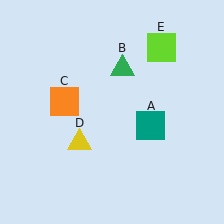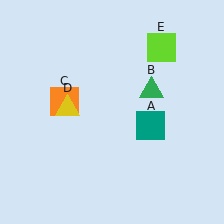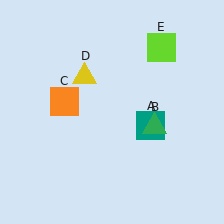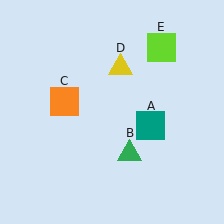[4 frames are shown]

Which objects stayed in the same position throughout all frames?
Teal square (object A) and orange square (object C) and lime square (object E) remained stationary.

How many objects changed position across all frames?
2 objects changed position: green triangle (object B), yellow triangle (object D).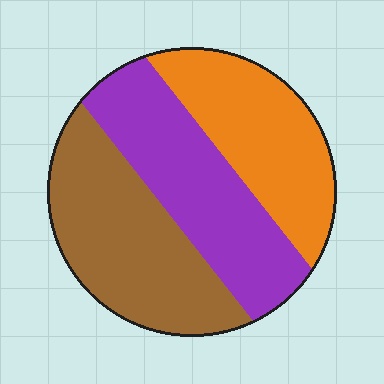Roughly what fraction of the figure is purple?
Purple covers around 35% of the figure.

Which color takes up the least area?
Orange, at roughly 30%.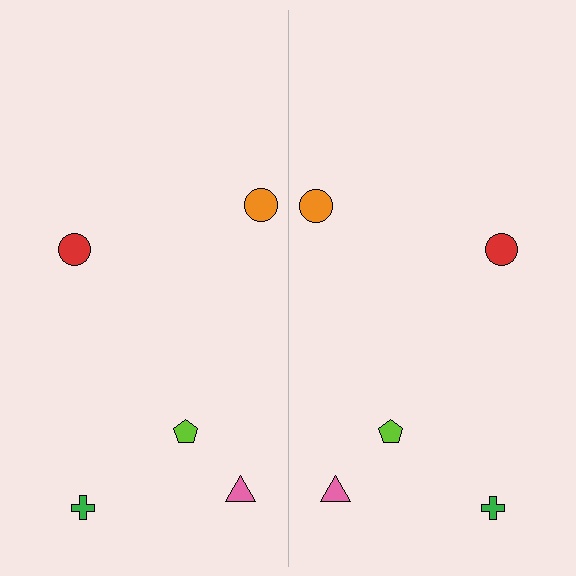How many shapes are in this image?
There are 10 shapes in this image.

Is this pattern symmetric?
Yes, this pattern has bilateral (reflection) symmetry.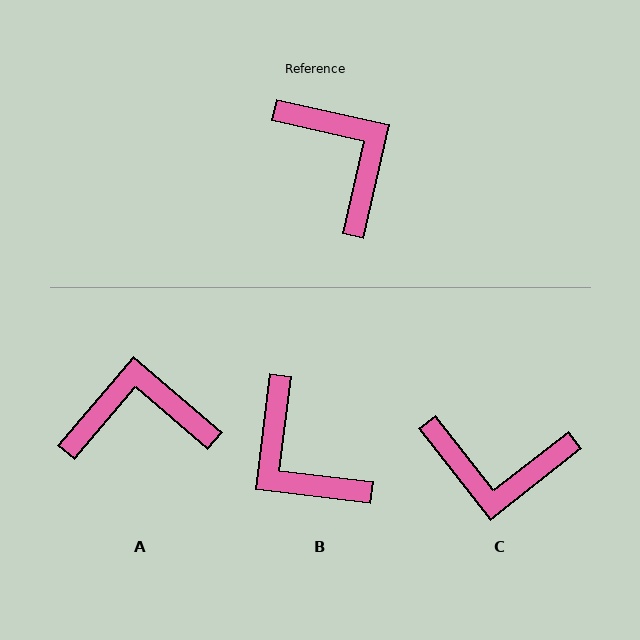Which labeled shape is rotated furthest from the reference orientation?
B, about 174 degrees away.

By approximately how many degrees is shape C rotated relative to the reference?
Approximately 129 degrees clockwise.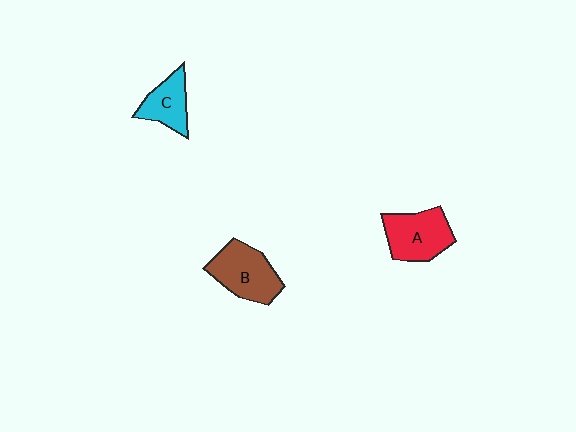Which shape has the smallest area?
Shape C (cyan).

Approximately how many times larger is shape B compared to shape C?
Approximately 1.5 times.